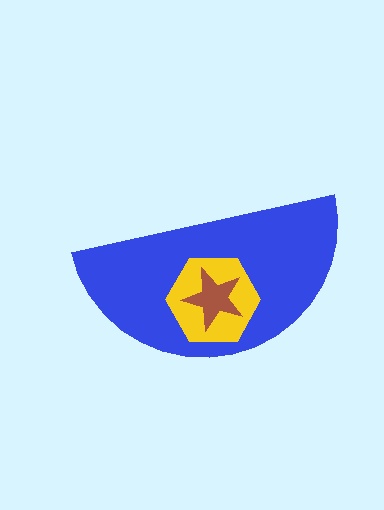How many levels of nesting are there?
3.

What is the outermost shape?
The blue semicircle.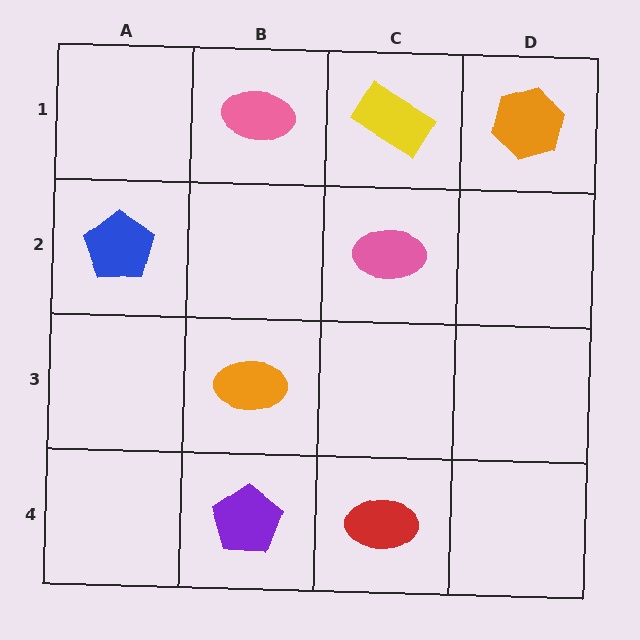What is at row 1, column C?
A yellow rectangle.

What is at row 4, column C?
A red ellipse.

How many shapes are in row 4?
2 shapes.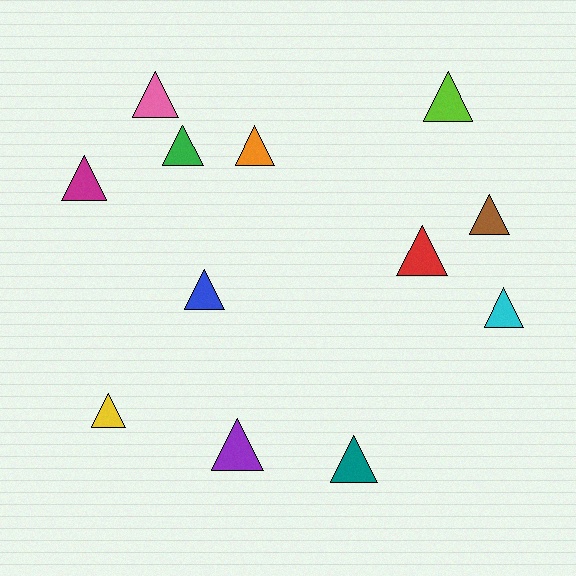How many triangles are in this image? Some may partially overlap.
There are 12 triangles.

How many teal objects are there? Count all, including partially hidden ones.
There is 1 teal object.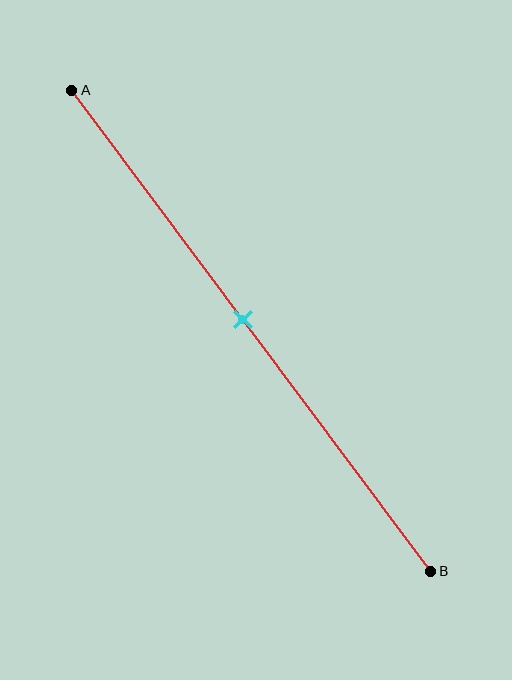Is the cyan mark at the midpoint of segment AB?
Yes, the mark is approximately at the midpoint.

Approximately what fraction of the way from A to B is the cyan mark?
The cyan mark is approximately 50% of the way from A to B.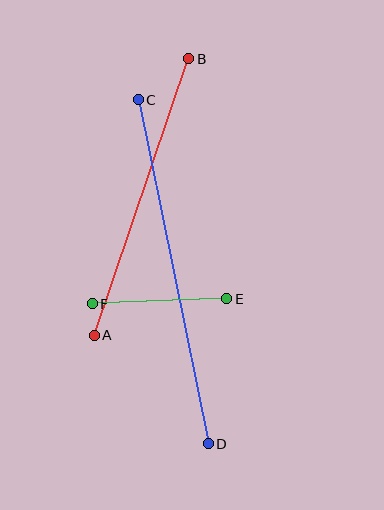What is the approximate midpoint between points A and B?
The midpoint is at approximately (141, 197) pixels.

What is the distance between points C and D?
The distance is approximately 351 pixels.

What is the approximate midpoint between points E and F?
The midpoint is at approximately (159, 301) pixels.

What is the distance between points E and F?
The distance is approximately 134 pixels.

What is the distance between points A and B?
The distance is approximately 292 pixels.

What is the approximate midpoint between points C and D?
The midpoint is at approximately (173, 272) pixels.